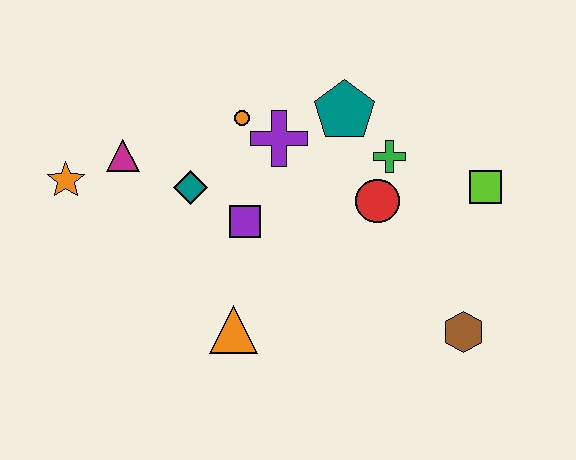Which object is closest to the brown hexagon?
The lime square is closest to the brown hexagon.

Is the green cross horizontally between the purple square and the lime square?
Yes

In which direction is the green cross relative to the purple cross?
The green cross is to the right of the purple cross.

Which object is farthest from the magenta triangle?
The brown hexagon is farthest from the magenta triangle.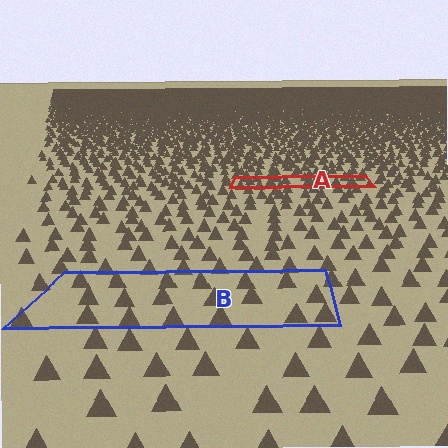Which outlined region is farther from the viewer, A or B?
Region A is farther from the viewer — the texture elements inside it appear smaller and more densely packed.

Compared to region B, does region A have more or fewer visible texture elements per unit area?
Region A has more texture elements per unit area — they are packed more densely because it is farther away.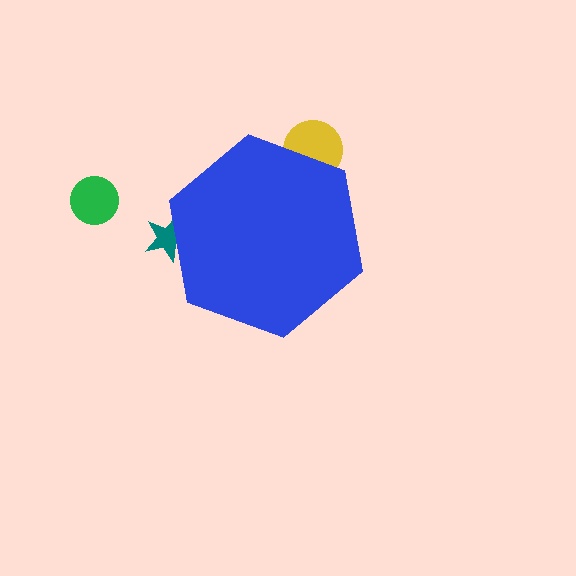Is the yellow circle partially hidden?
Yes, the yellow circle is partially hidden behind the blue hexagon.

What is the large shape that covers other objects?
A blue hexagon.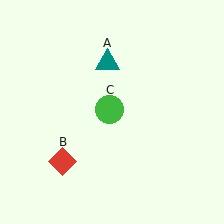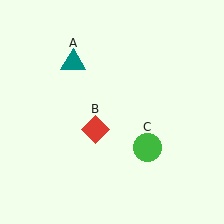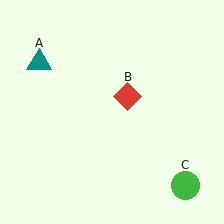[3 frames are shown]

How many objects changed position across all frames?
3 objects changed position: teal triangle (object A), red diamond (object B), green circle (object C).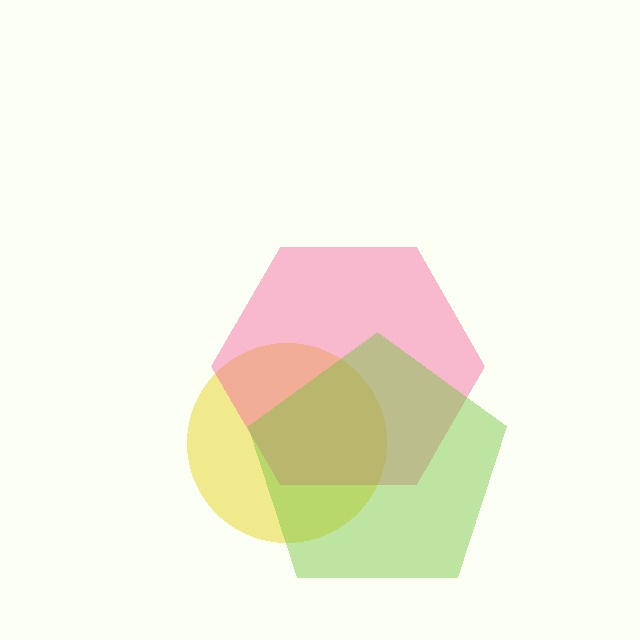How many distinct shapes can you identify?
There are 3 distinct shapes: a yellow circle, a pink hexagon, a lime pentagon.